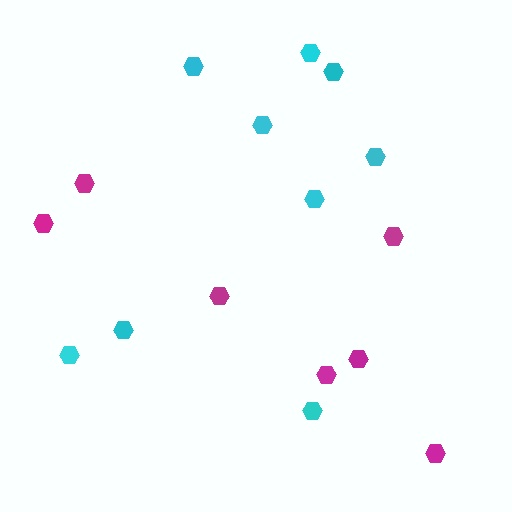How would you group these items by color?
There are 2 groups: one group of cyan hexagons (9) and one group of magenta hexagons (7).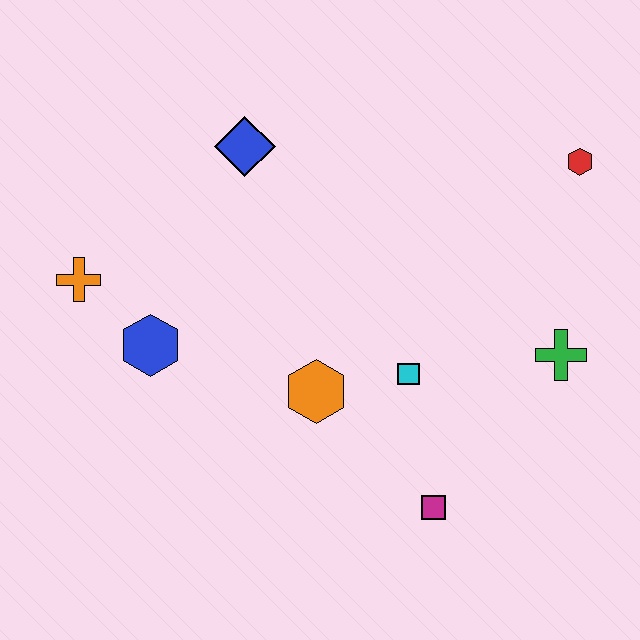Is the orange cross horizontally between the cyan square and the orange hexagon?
No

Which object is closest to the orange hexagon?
The cyan square is closest to the orange hexagon.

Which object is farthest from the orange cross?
The red hexagon is farthest from the orange cross.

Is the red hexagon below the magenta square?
No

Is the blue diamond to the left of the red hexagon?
Yes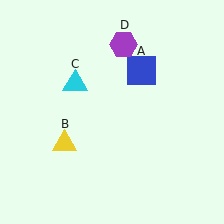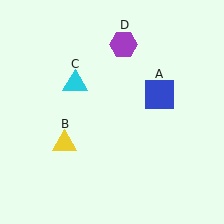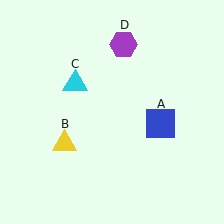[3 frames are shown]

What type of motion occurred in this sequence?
The blue square (object A) rotated clockwise around the center of the scene.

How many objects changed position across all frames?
1 object changed position: blue square (object A).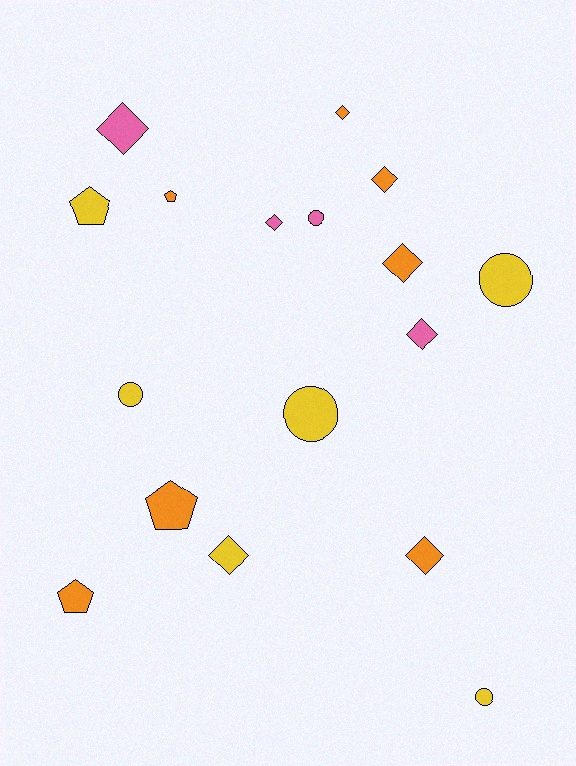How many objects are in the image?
There are 17 objects.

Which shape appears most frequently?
Diamond, with 8 objects.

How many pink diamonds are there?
There are 3 pink diamonds.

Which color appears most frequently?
Orange, with 7 objects.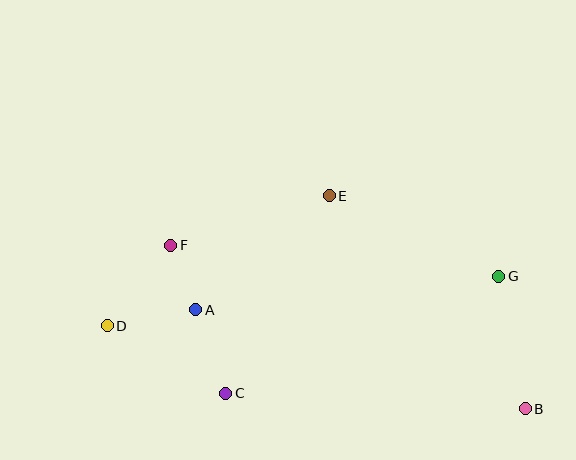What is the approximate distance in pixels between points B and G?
The distance between B and G is approximately 135 pixels.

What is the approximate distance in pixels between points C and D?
The distance between C and D is approximately 136 pixels.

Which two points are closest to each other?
Points A and F are closest to each other.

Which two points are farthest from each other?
Points B and D are farthest from each other.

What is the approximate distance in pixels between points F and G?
The distance between F and G is approximately 329 pixels.